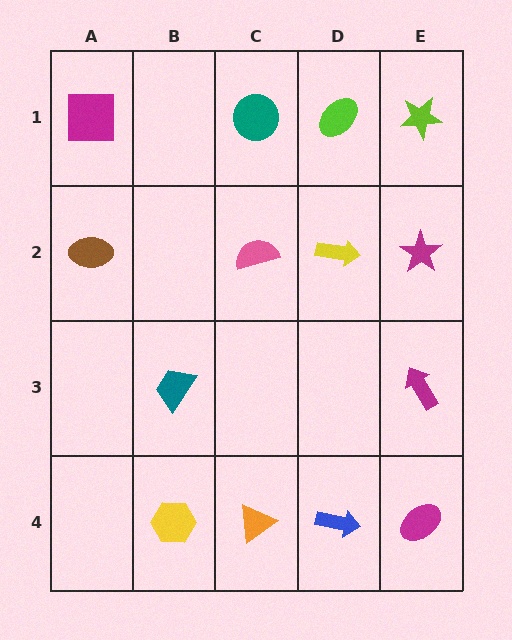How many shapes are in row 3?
2 shapes.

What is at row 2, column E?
A magenta star.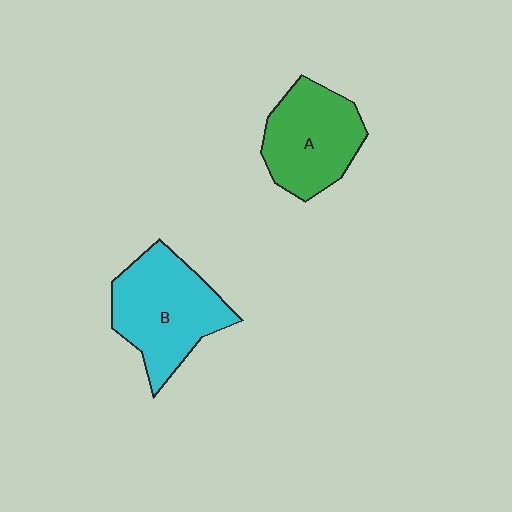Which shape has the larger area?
Shape B (cyan).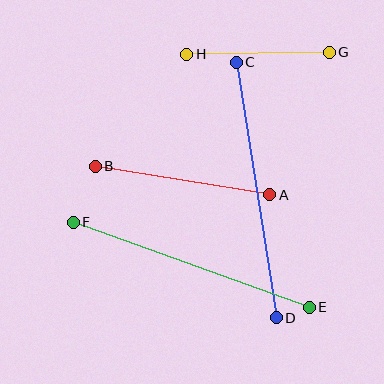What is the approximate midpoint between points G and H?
The midpoint is at approximately (258, 53) pixels.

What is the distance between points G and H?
The distance is approximately 143 pixels.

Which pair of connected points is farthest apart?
Points C and D are farthest apart.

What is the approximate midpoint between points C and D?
The midpoint is at approximately (256, 190) pixels.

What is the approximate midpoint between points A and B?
The midpoint is at approximately (183, 180) pixels.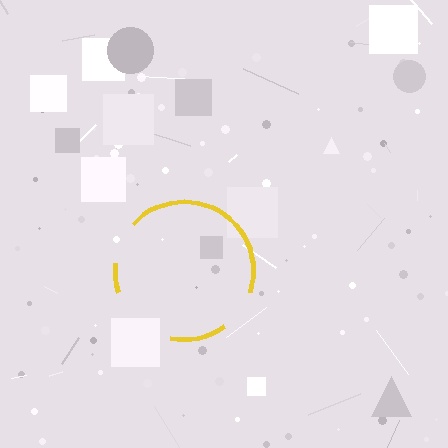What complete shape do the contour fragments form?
The contour fragments form a circle.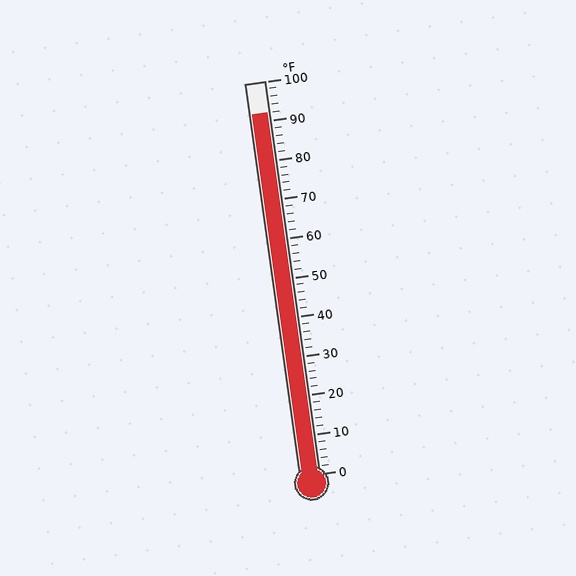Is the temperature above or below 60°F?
The temperature is above 60°F.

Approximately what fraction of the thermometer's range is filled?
The thermometer is filled to approximately 90% of its range.